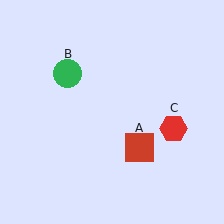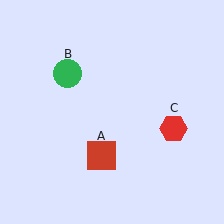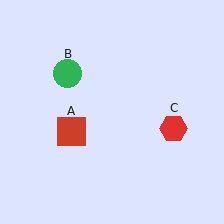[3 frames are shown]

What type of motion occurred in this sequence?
The red square (object A) rotated clockwise around the center of the scene.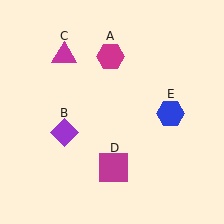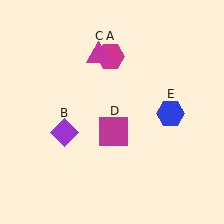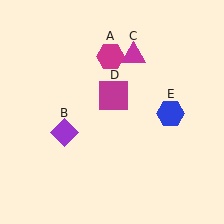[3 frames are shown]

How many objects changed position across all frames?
2 objects changed position: magenta triangle (object C), magenta square (object D).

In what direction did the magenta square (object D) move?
The magenta square (object D) moved up.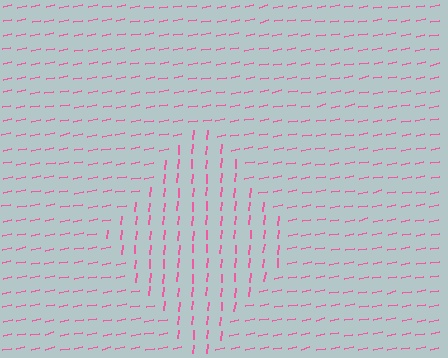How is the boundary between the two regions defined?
The boundary is defined purely by a change in line orientation (approximately 73 degrees difference). All lines are the same color and thickness.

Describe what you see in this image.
The image is filled with small pink line segments. A diamond region in the image has lines oriented differently from the surrounding lines, creating a visible texture boundary.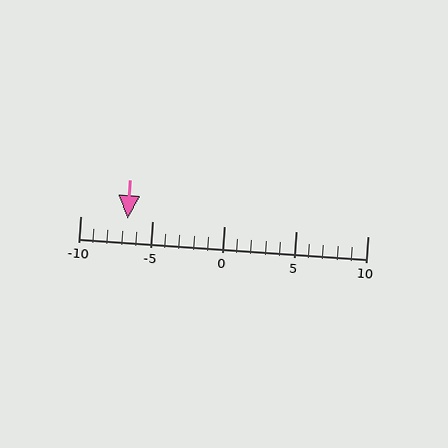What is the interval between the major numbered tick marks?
The major tick marks are spaced 5 units apart.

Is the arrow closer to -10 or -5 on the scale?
The arrow is closer to -5.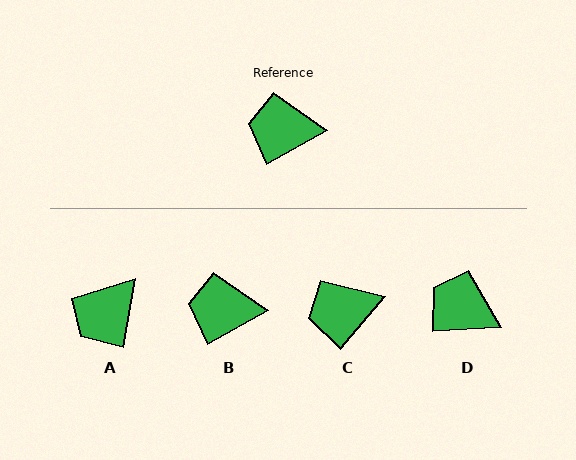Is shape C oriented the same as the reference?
No, it is off by about 21 degrees.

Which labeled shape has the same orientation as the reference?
B.